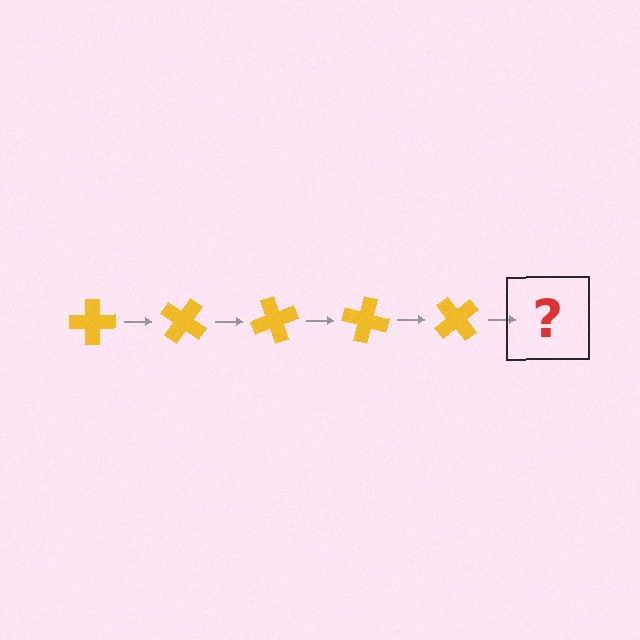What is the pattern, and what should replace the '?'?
The pattern is that the cross rotates 35 degrees each step. The '?' should be a yellow cross rotated 175 degrees.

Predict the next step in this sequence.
The next step is a yellow cross rotated 175 degrees.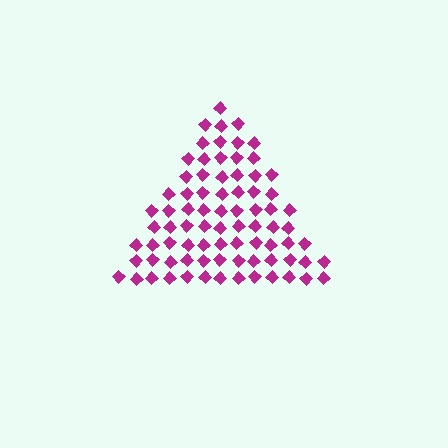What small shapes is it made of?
It is made of small diamonds.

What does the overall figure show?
The overall figure shows a triangle.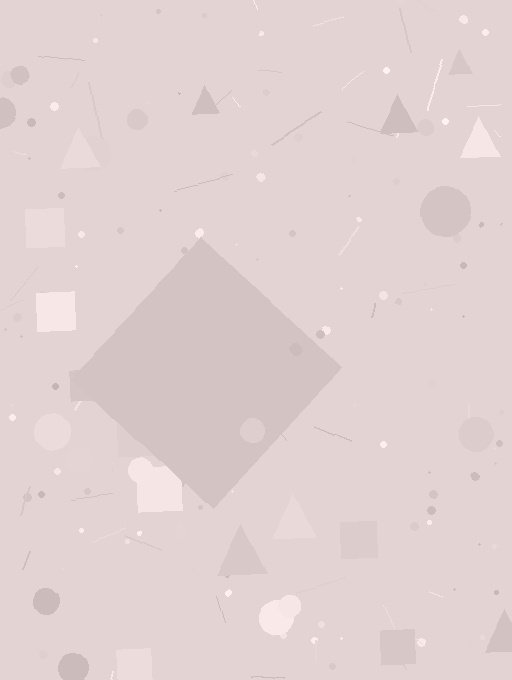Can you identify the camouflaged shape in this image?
The camouflaged shape is a diamond.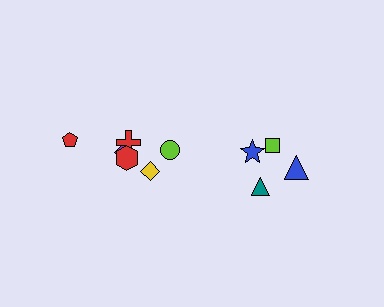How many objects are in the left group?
There are 6 objects.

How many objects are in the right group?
There are 4 objects.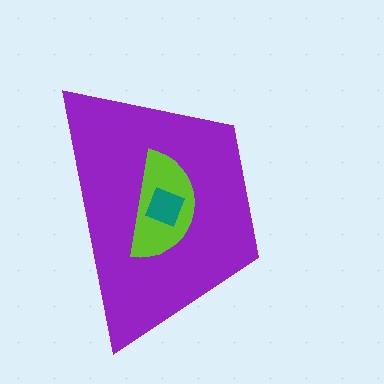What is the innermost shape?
The teal square.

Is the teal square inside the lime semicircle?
Yes.